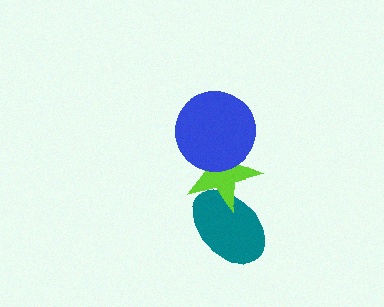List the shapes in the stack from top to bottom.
From top to bottom: the blue circle, the lime star, the teal ellipse.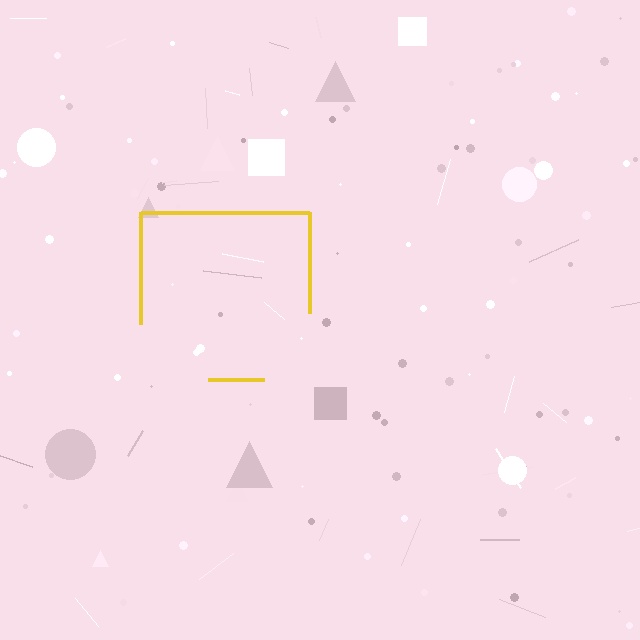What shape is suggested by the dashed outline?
The dashed outline suggests a square.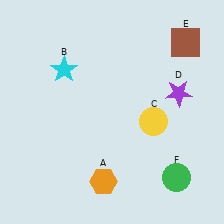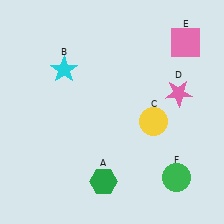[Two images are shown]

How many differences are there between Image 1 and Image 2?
There are 3 differences between the two images.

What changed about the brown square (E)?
In Image 1, E is brown. In Image 2, it changed to pink.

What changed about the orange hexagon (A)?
In Image 1, A is orange. In Image 2, it changed to green.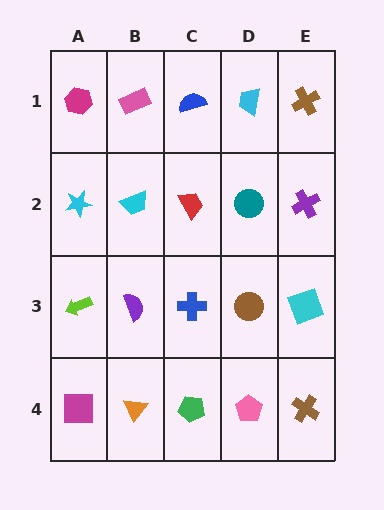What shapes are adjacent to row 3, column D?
A teal circle (row 2, column D), a pink pentagon (row 4, column D), a blue cross (row 3, column C), a cyan square (row 3, column E).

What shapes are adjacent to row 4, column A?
A lime arrow (row 3, column A), an orange triangle (row 4, column B).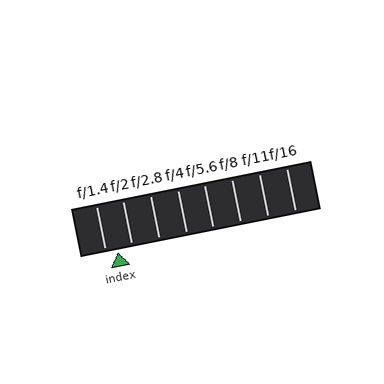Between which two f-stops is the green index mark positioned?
The index mark is between f/1.4 and f/2.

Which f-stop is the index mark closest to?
The index mark is closest to f/1.4.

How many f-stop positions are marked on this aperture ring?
There are 8 f-stop positions marked.